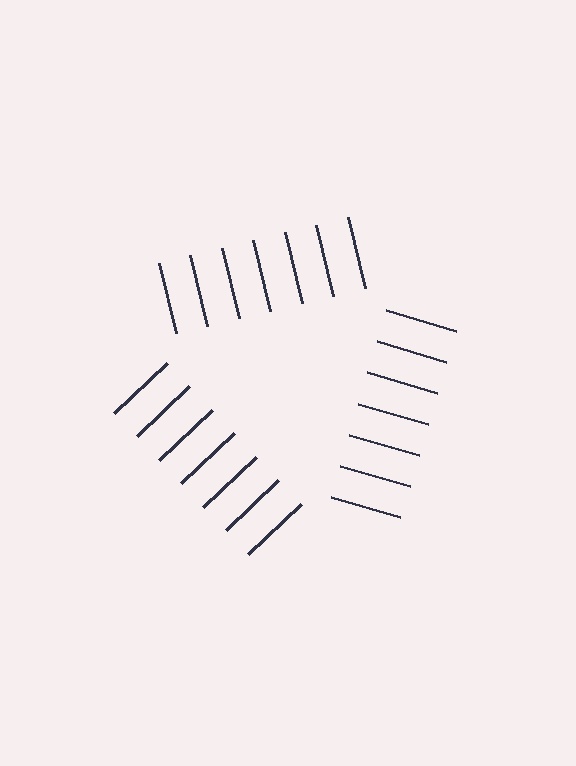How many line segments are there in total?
21 — 7 along each of the 3 edges.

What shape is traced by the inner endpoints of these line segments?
An illusory triangle — the line segments terminate on its edges but no continuous stroke is drawn.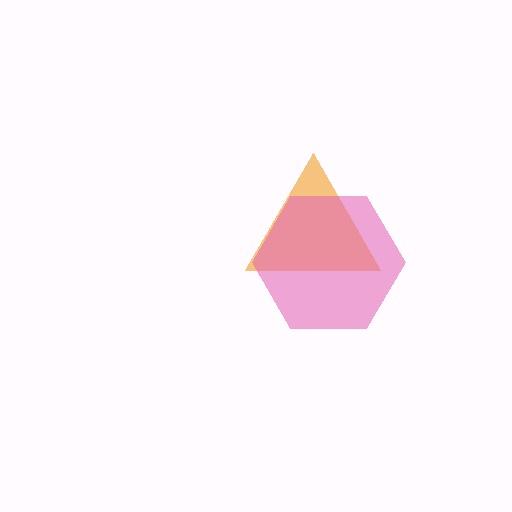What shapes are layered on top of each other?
The layered shapes are: an orange triangle, a pink hexagon.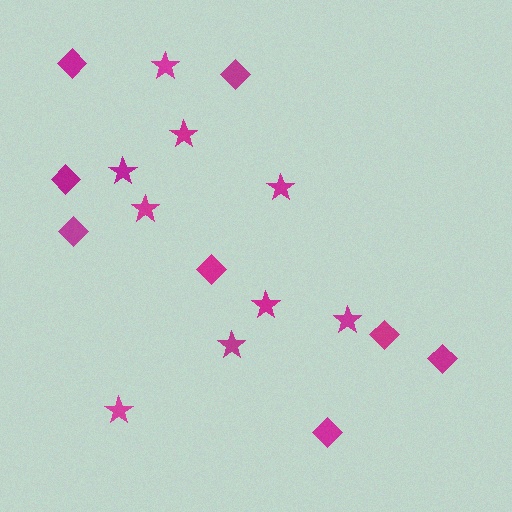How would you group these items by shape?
There are 2 groups: one group of stars (9) and one group of diamonds (8).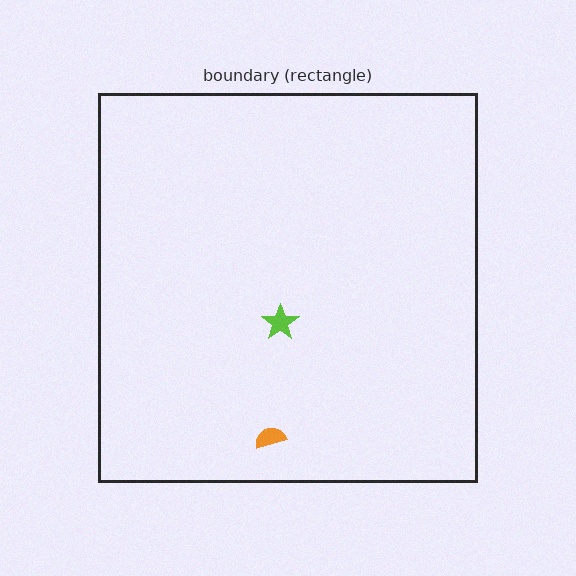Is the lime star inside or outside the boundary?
Inside.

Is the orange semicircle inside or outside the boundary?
Inside.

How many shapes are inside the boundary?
2 inside, 0 outside.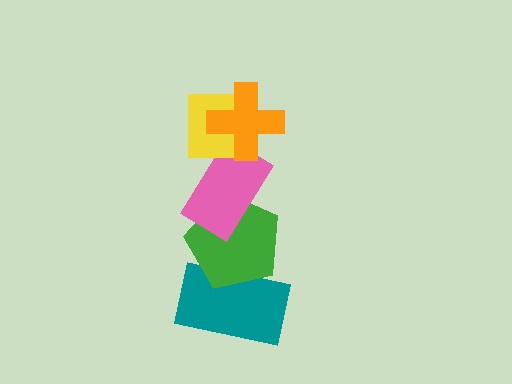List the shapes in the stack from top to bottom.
From top to bottom: the orange cross, the yellow square, the pink rectangle, the green pentagon, the teal rectangle.